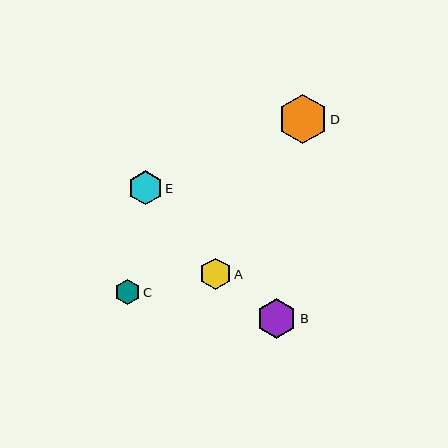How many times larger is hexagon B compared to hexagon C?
Hexagon B is approximately 1.6 times the size of hexagon C.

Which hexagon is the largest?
Hexagon D is the largest with a size of approximately 49 pixels.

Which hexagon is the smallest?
Hexagon C is the smallest with a size of approximately 25 pixels.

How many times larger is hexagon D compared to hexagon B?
Hexagon D is approximately 1.2 times the size of hexagon B.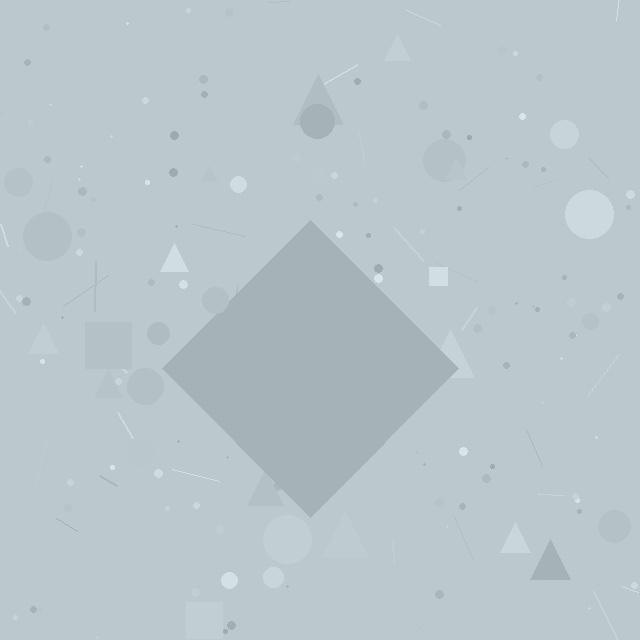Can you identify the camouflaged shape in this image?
The camouflaged shape is a diamond.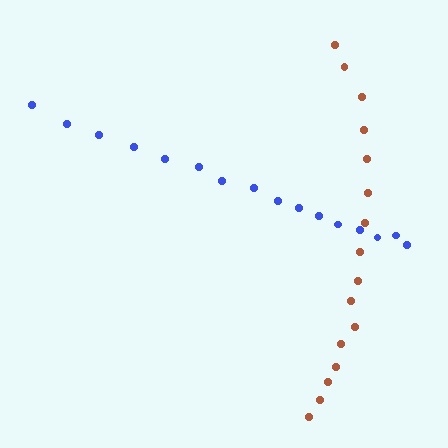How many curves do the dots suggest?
There are 2 distinct paths.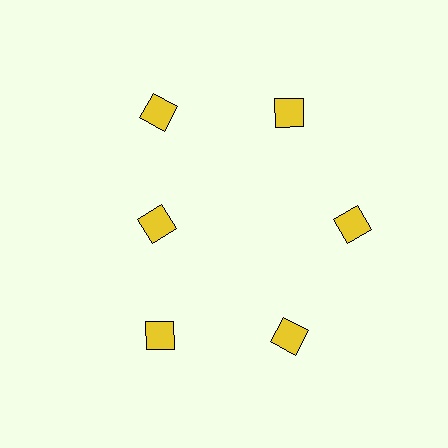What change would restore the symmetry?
The symmetry would be restored by moving it outward, back onto the ring so that all 6 diamonds sit at equal angles and equal distance from the center.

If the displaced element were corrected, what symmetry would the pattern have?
It would have 6-fold rotational symmetry — the pattern would map onto itself every 60 degrees.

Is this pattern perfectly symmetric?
No. The 6 yellow diamonds are arranged in a ring, but one element near the 9 o'clock position is pulled inward toward the center, breaking the 6-fold rotational symmetry.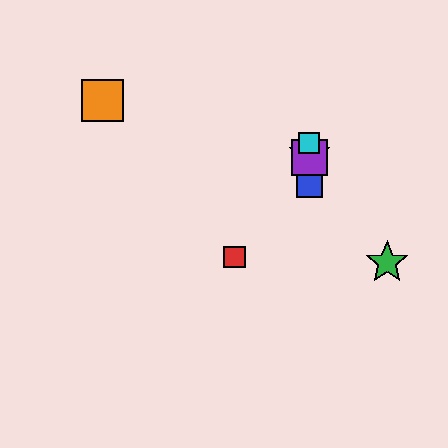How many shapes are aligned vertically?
4 shapes (the blue square, the yellow star, the purple square, the cyan square) are aligned vertically.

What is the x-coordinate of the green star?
The green star is at x≈387.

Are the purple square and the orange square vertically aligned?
No, the purple square is at x≈309 and the orange square is at x≈103.